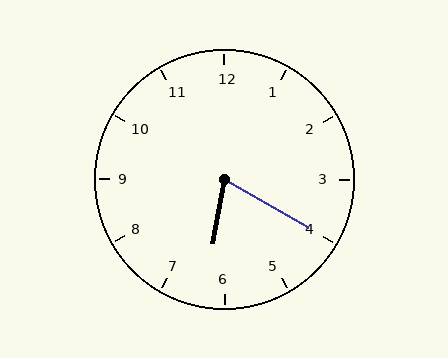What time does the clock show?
6:20.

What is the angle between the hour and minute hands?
Approximately 70 degrees.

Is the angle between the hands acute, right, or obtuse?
It is acute.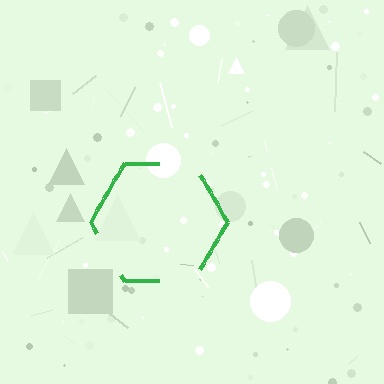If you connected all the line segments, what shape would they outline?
They would outline a hexagon.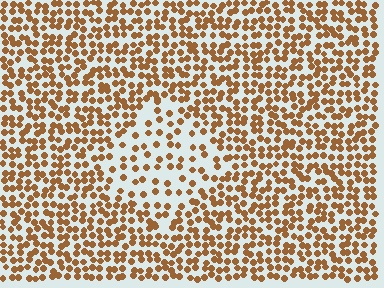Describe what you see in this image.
The image contains small brown elements arranged at two different densities. A diamond-shaped region is visible where the elements are less densely packed than the surrounding area.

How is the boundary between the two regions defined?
The boundary is defined by a change in element density (approximately 2.1x ratio). All elements are the same color, size, and shape.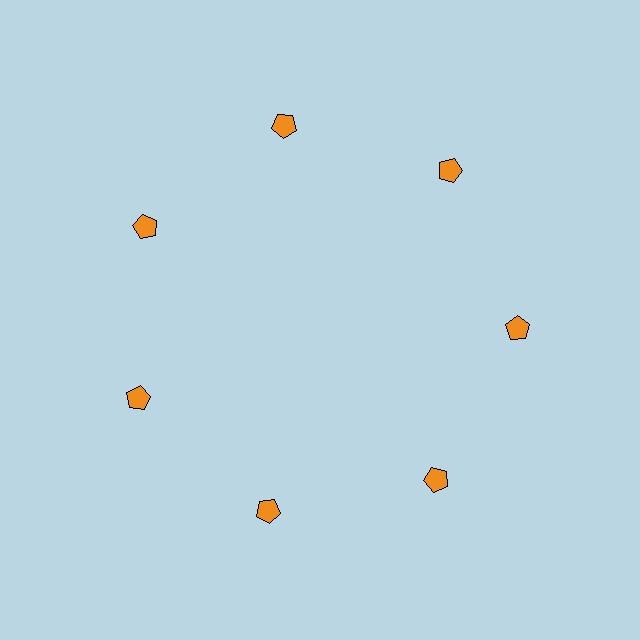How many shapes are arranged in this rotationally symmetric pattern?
There are 7 shapes, arranged in 7 groups of 1.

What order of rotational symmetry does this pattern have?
This pattern has 7-fold rotational symmetry.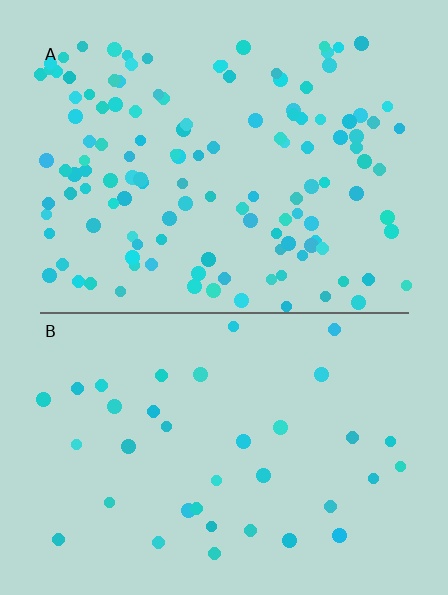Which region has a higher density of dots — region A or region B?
A (the top).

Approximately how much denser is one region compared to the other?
Approximately 3.5× — region A over region B.